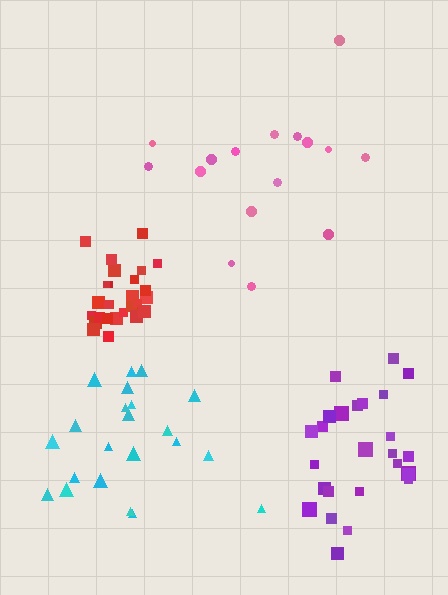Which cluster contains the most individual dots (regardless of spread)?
Red (28).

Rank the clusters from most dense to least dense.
red, purple, cyan, pink.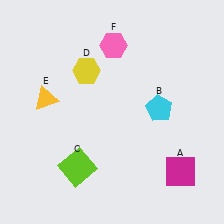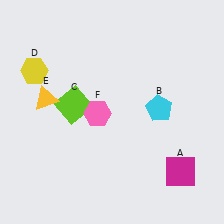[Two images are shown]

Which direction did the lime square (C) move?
The lime square (C) moved up.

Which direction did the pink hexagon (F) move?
The pink hexagon (F) moved down.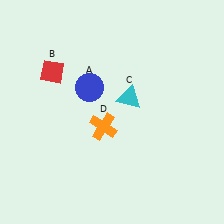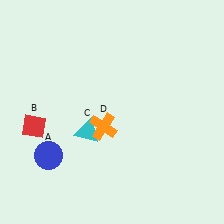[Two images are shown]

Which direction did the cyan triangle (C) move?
The cyan triangle (C) moved left.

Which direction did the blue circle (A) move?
The blue circle (A) moved down.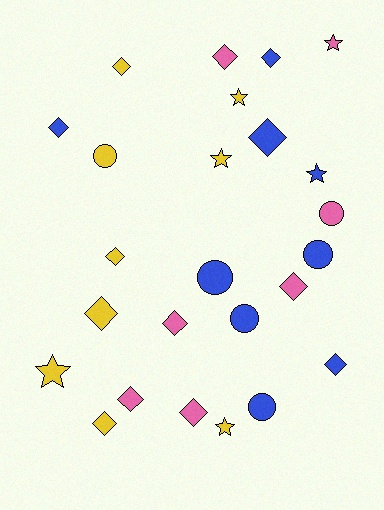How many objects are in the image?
There are 25 objects.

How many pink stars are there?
There is 1 pink star.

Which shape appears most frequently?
Diamond, with 13 objects.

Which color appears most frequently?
Blue, with 9 objects.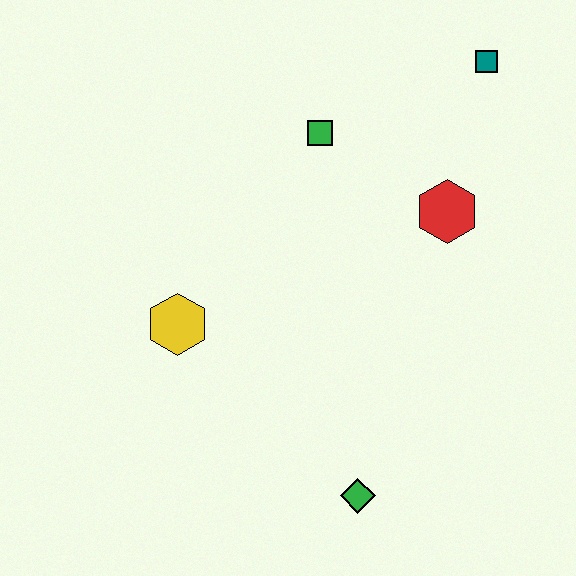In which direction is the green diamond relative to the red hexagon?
The green diamond is below the red hexagon.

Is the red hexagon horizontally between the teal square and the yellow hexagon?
Yes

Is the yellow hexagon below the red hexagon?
Yes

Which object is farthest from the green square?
The green diamond is farthest from the green square.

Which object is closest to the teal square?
The red hexagon is closest to the teal square.